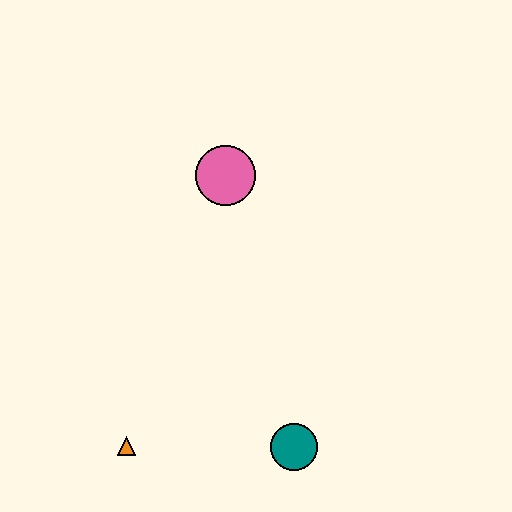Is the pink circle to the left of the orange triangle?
No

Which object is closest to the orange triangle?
The teal circle is closest to the orange triangle.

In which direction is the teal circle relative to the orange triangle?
The teal circle is to the right of the orange triangle.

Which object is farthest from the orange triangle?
The pink circle is farthest from the orange triangle.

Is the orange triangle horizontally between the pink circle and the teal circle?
No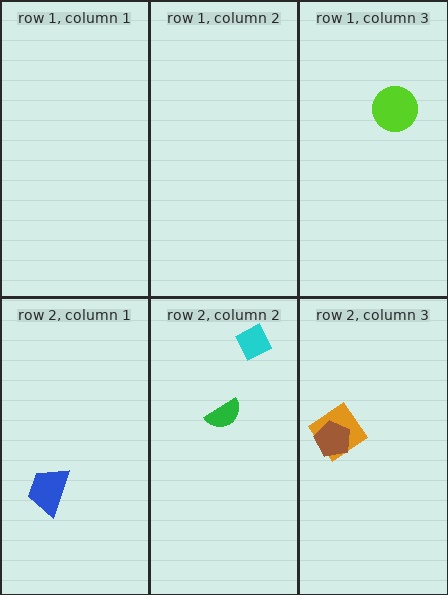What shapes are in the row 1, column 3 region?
The lime circle.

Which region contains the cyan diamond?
The row 2, column 2 region.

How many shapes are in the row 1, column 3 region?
1.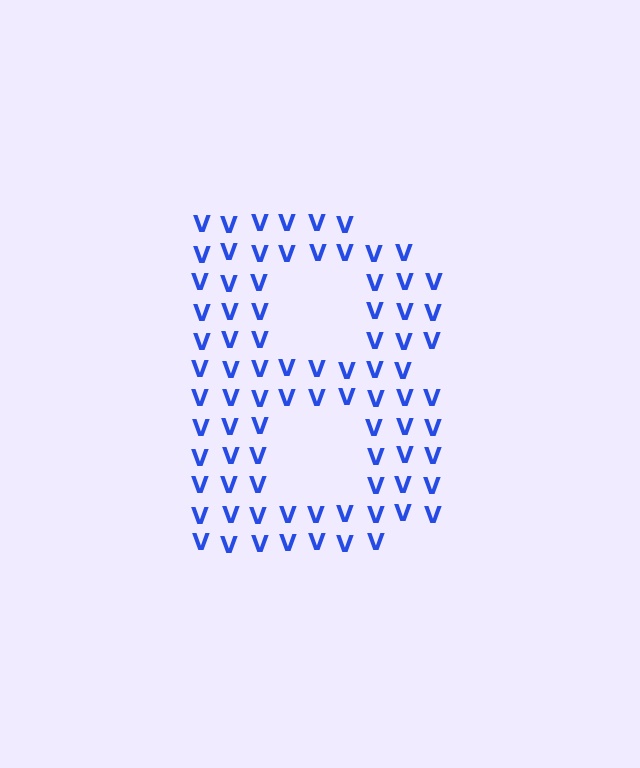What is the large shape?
The large shape is the letter B.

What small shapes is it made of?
It is made of small letter V's.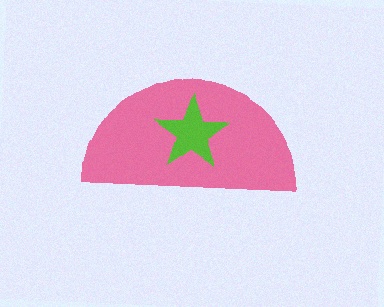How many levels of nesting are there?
2.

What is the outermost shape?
The pink semicircle.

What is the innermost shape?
The lime star.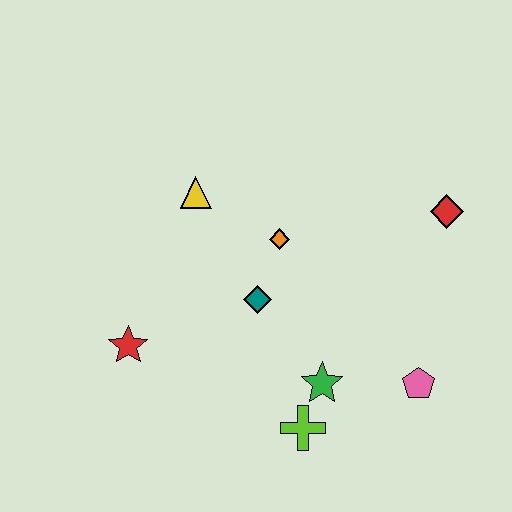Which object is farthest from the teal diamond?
The red diamond is farthest from the teal diamond.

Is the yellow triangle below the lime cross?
No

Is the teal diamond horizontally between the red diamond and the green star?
No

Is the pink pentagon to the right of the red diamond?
No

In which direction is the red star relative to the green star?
The red star is to the left of the green star.